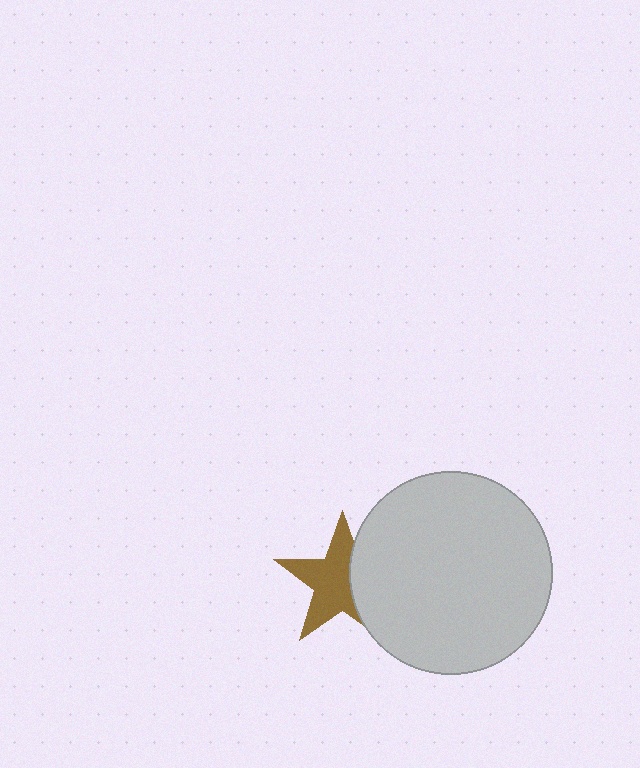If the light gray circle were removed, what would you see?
You would see the complete brown star.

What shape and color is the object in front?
The object in front is a light gray circle.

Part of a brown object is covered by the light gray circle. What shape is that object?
It is a star.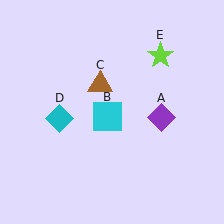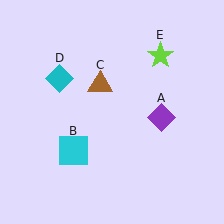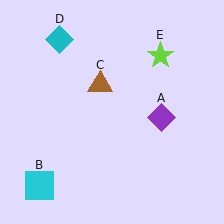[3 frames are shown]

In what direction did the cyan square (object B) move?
The cyan square (object B) moved down and to the left.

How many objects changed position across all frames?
2 objects changed position: cyan square (object B), cyan diamond (object D).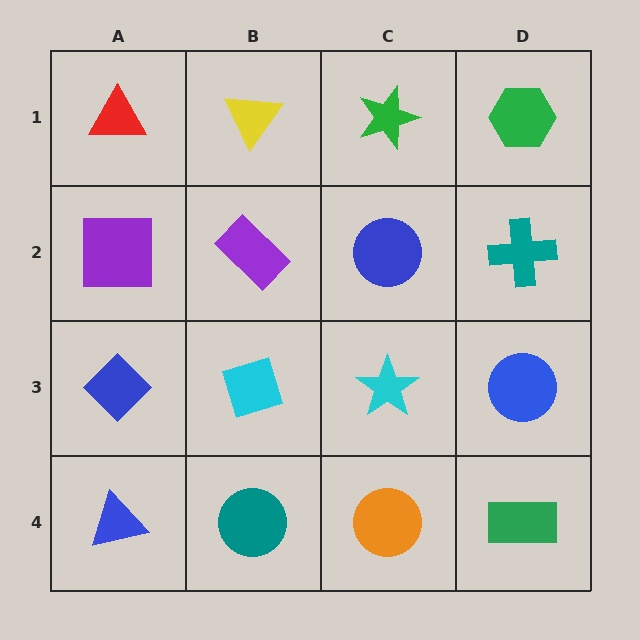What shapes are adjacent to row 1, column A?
A purple square (row 2, column A), a yellow triangle (row 1, column B).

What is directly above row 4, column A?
A blue diamond.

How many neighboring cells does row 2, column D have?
3.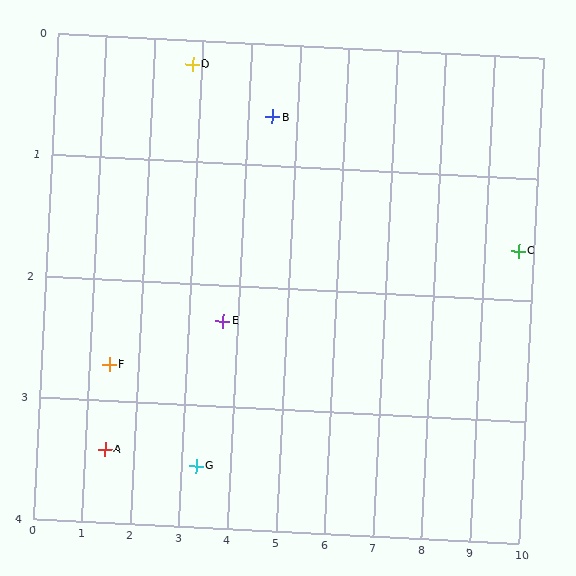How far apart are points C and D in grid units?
Points C and D are about 7.0 grid units apart.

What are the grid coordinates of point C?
Point C is at approximately (9.7, 1.6).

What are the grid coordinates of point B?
Point B is at approximately (4.5, 0.6).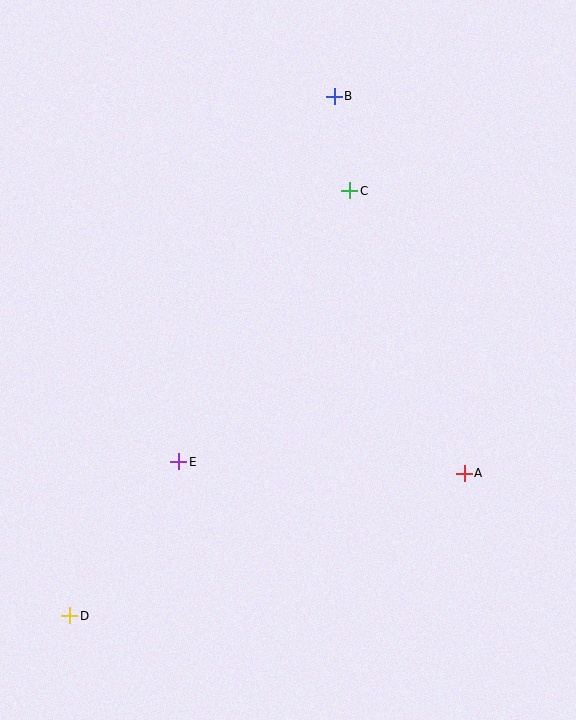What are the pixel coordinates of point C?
Point C is at (350, 191).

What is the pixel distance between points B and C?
The distance between B and C is 96 pixels.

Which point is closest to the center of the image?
Point E at (179, 462) is closest to the center.